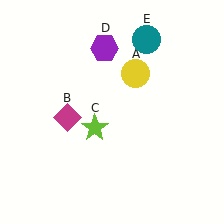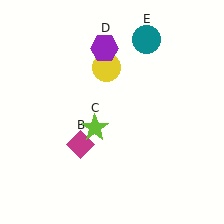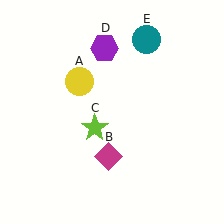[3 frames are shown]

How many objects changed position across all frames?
2 objects changed position: yellow circle (object A), magenta diamond (object B).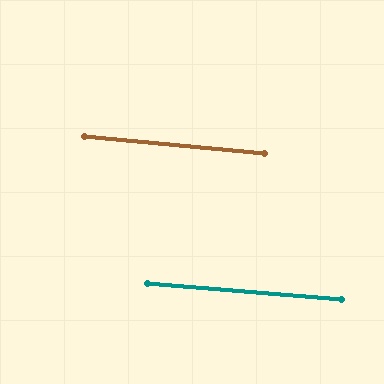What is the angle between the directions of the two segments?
Approximately 1 degree.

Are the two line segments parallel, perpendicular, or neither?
Parallel — their directions differ by only 0.6°.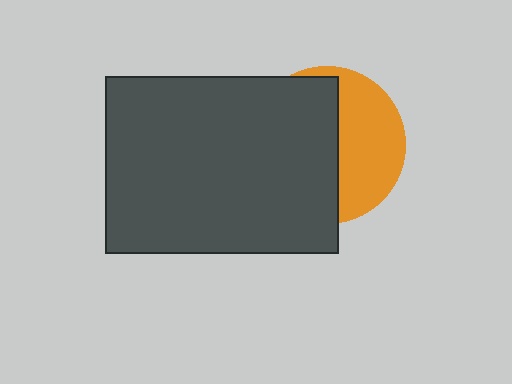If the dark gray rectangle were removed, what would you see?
You would see the complete orange circle.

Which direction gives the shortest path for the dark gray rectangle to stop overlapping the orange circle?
Moving left gives the shortest separation.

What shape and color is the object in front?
The object in front is a dark gray rectangle.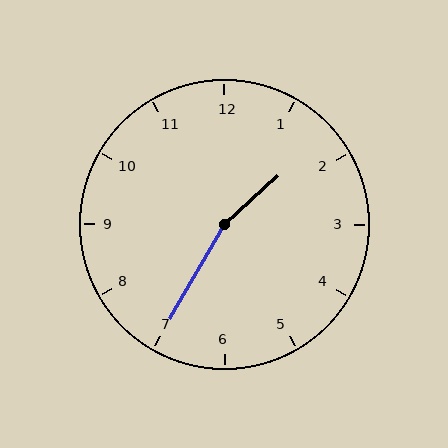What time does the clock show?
1:35.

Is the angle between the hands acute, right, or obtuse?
It is obtuse.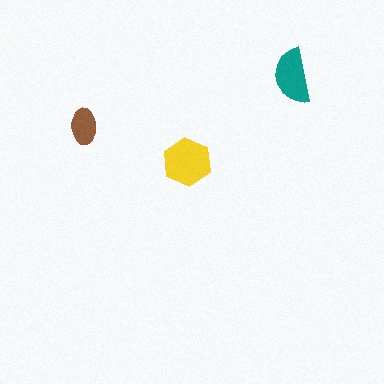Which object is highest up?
The teal semicircle is topmost.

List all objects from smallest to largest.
The brown ellipse, the teal semicircle, the yellow hexagon.